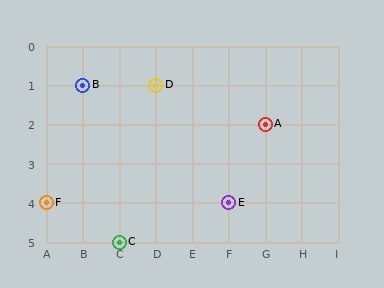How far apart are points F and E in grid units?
Points F and E are 5 columns apart.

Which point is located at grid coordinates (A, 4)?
Point F is at (A, 4).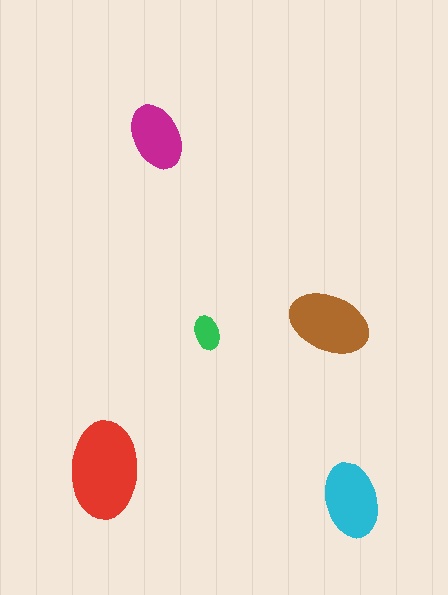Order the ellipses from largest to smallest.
the red one, the brown one, the cyan one, the magenta one, the green one.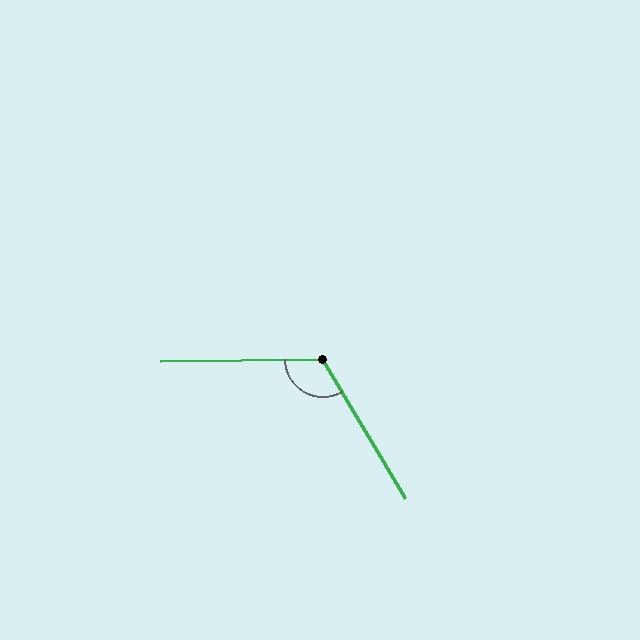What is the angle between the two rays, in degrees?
Approximately 120 degrees.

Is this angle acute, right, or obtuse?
It is obtuse.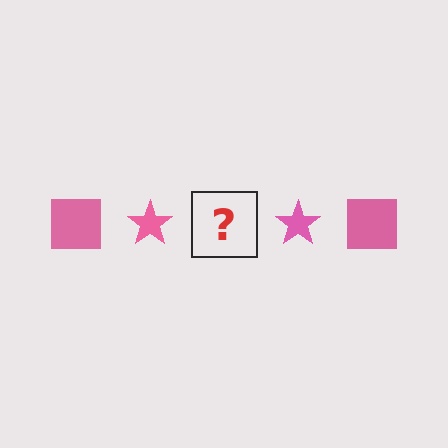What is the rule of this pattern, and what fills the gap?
The rule is that the pattern cycles through square, star shapes in pink. The gap should be filled with a pink square.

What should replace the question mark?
The question mark should be replaced with a pink square.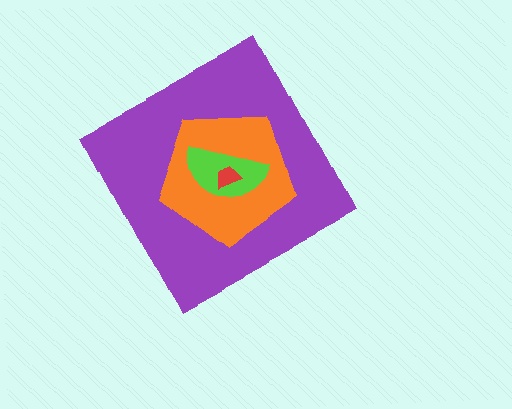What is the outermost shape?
The purple diamond.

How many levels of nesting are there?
4.